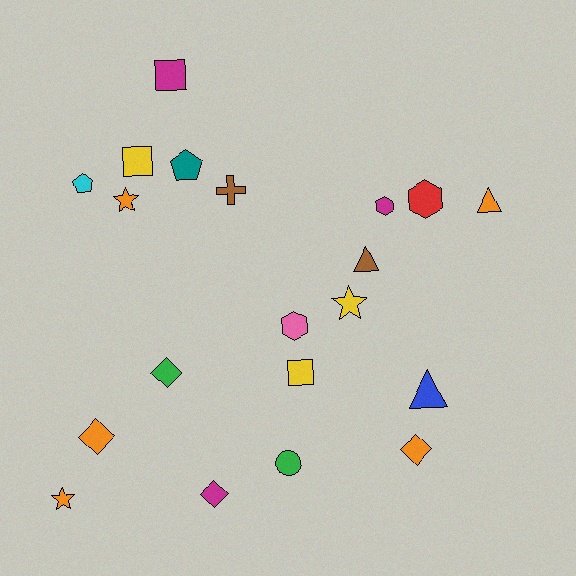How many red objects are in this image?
There is 1 red object.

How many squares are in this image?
There are 3 squares.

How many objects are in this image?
There are 20 objects.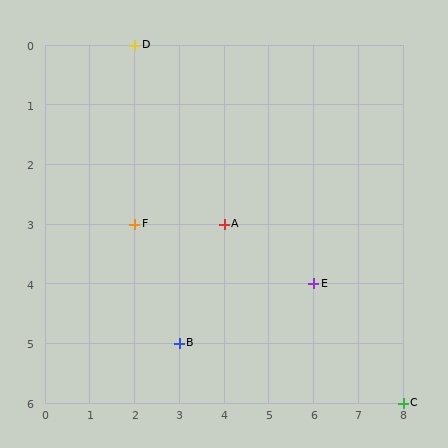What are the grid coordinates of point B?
Point B is at grid coordinates (3, 5).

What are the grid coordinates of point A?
Point A is at grid coordinates (4, 3).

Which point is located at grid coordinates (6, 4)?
Point E is at (6, 4).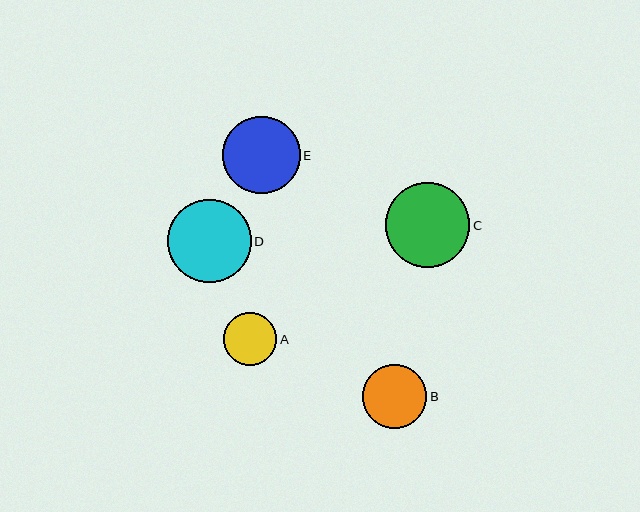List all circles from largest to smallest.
From largest to smallest: C, D, E, B, A.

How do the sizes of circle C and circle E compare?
Circle C and circle E are approximately the same size.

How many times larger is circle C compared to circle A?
Circle C is approximately 1.6 times the size of circle A.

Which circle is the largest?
Circle C is the largest with a size of approximately 84 pixels.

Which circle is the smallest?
Circle A is the smallest with a size of approximately 53 pixels.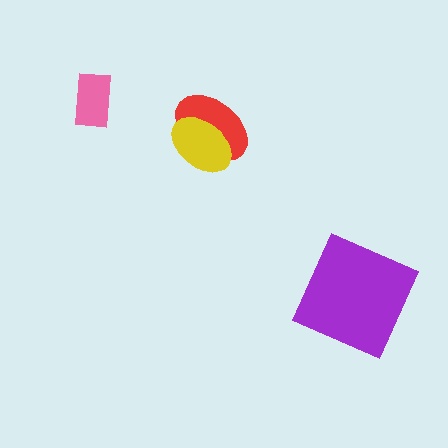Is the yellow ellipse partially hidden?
No, no other shape covers it.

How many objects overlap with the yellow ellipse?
1 object overlaps with the yellow ellipse.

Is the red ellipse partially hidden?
Yes, it is partially covered by another shape.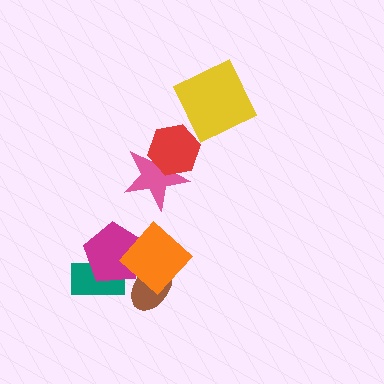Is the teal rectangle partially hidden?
Yes, it is partially covered by another shape.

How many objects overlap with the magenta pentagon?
3 objects overlap with the magenta pentagon.